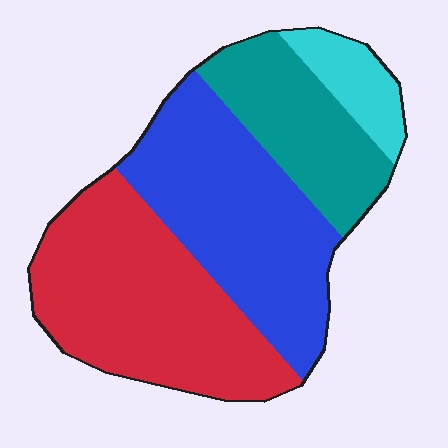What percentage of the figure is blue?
Blue takes up between a third and a half of the figure.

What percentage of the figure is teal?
Teal takes up about one fifth (1/5) of the figure.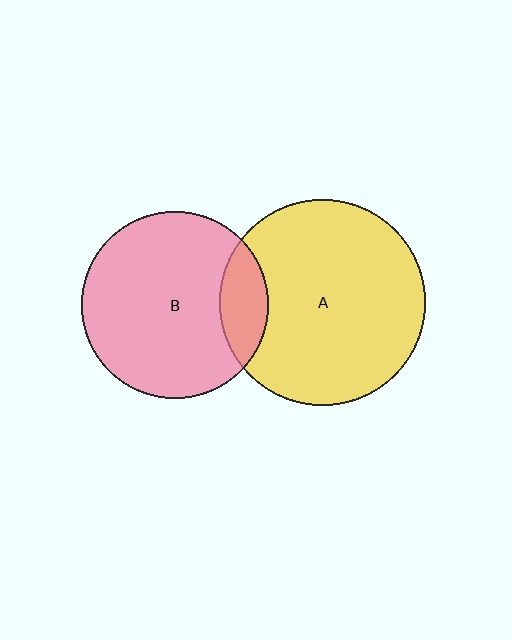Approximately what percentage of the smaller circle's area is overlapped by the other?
Approximately 15%.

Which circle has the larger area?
Circle A (yellow).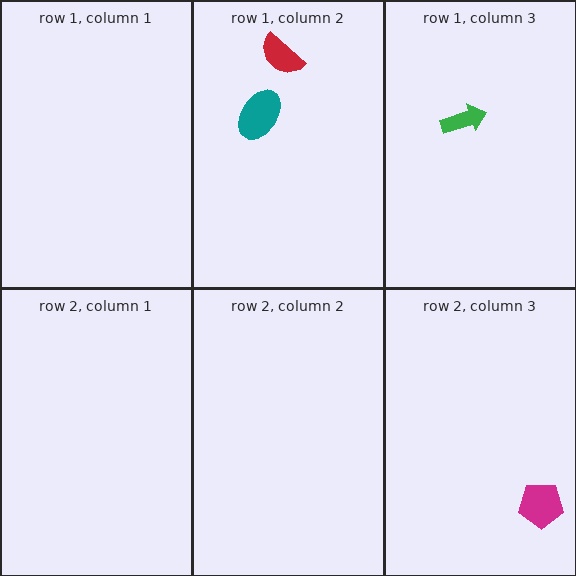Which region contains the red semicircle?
The row 1, column 2 region.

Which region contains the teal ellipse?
The row 1, column 2 region.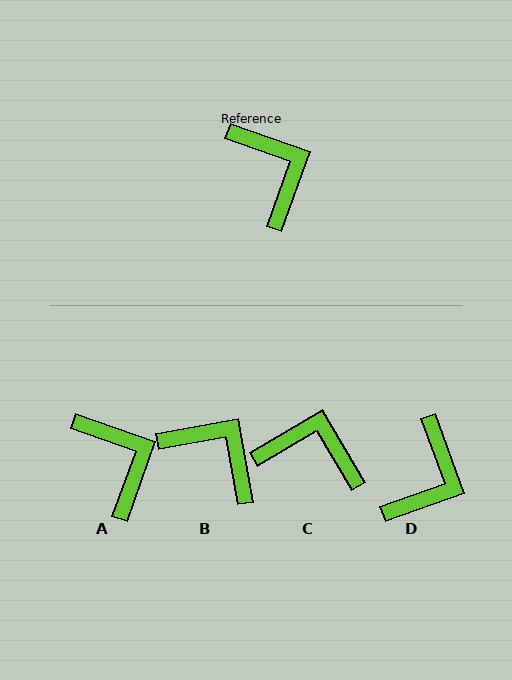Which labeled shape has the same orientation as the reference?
A.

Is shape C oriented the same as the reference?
No, it is off by about 50 degrees.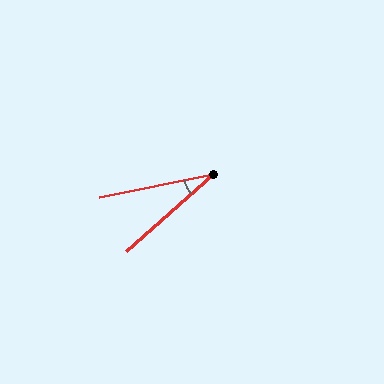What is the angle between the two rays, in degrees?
Approximately 30 degrees.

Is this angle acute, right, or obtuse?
It is acute.